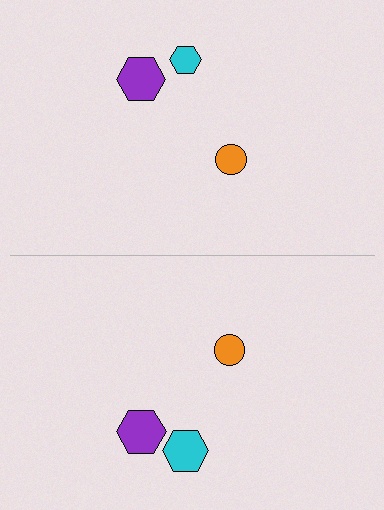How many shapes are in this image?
There are 6 shapes in this image.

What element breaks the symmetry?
The cyan hexagon on the bottom side has a different size than its mirror counterpart.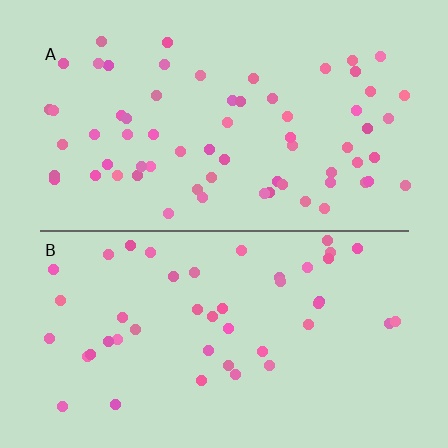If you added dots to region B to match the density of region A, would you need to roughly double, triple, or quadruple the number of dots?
Approximately double.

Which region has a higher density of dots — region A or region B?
A (the top).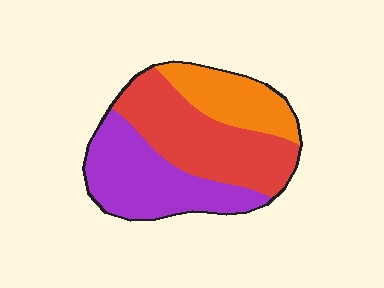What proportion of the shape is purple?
Purple takes up between a third and a half of the shape.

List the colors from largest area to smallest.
From largest to smallest: red, purple, orange.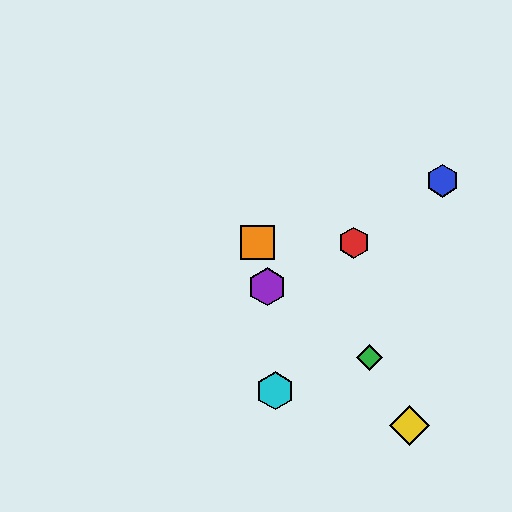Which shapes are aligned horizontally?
The red hexagon, the orange square are aligned horizontally.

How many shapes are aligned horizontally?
2 shapes (the red hexagon, the orange square) are aligned horizontally.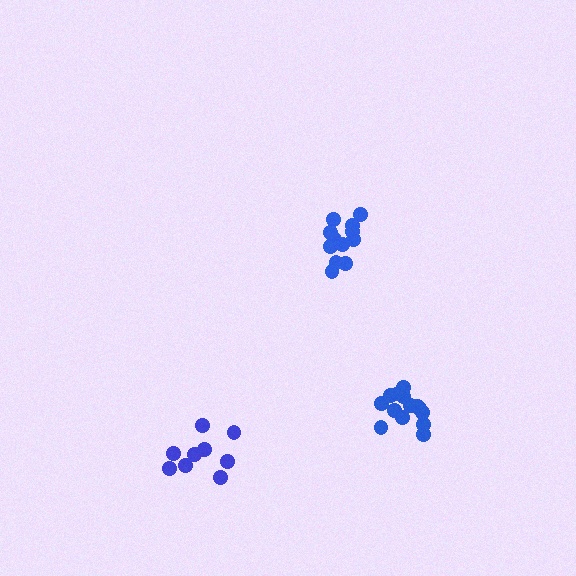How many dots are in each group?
Group 1: 12 dots, Group 2: 14 dots, Group 3: 9 dots (35 total).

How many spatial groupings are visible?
There are 3 spatial groupings.